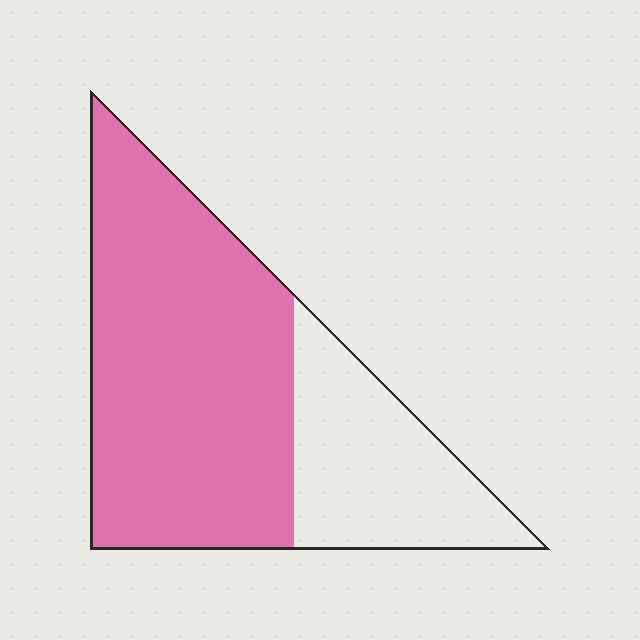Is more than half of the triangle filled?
Yes.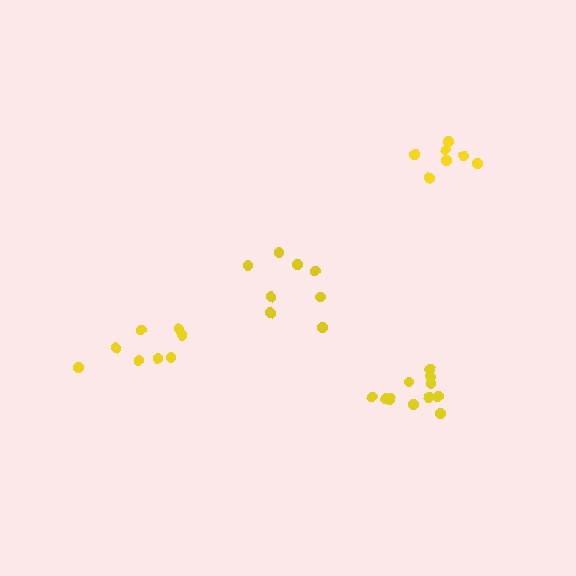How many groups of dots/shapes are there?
There are 4 groups.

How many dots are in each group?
Group 1: 12 dots, Group 2: 7 dots, Group 3: 8 dots, Group 4: 8 dots (35 total).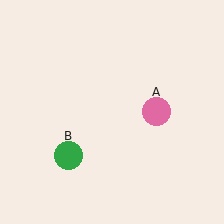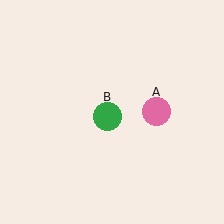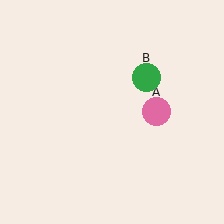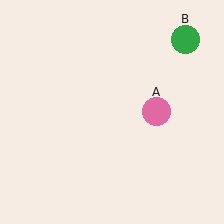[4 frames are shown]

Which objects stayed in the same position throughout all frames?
Pink circle (object A) remained stationary.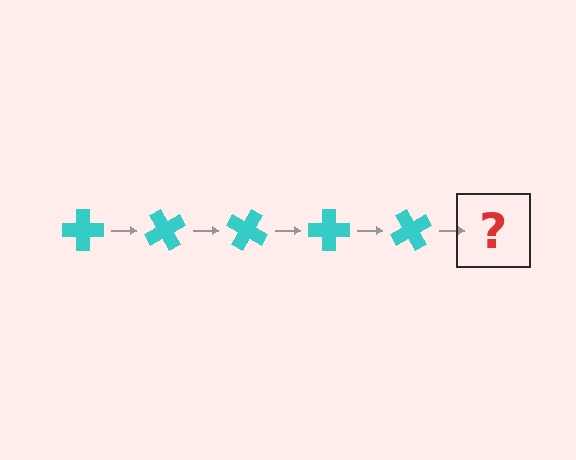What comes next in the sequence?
The next element should be a cyan cross rotated 300 degrees.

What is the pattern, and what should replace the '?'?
The pattern is that the cross rotates 60 degrees each step. The '?' should be a cyan cross rotated 300 degrees.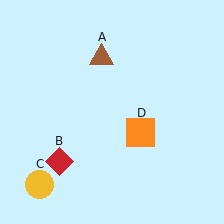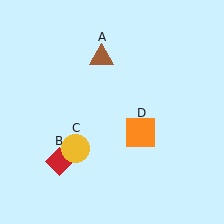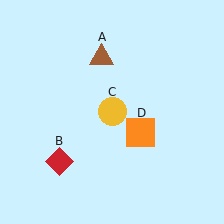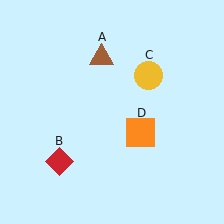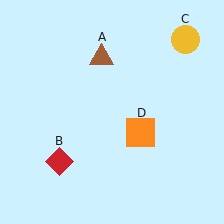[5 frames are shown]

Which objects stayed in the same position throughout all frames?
Brown triangle (object A) and red diamond (object B) and orange square (object D) remained stationary.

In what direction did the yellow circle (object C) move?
The yellow circle (object C) moved up and to the right.